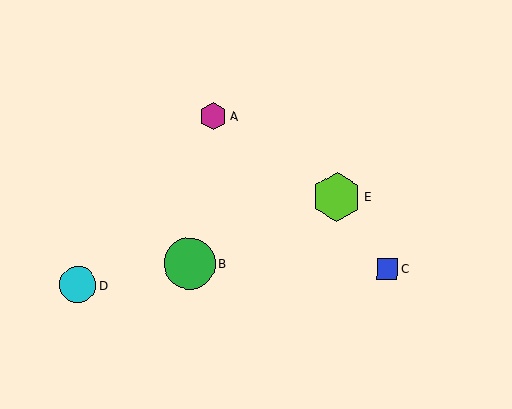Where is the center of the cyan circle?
The center of the cyan circle is at (78, 285).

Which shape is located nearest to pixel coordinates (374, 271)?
The blue square (labeled C) at (387, 269) is nearest to that location.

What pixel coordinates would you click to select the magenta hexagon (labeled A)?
Click at (213, 116) to select the magenta hexagon A.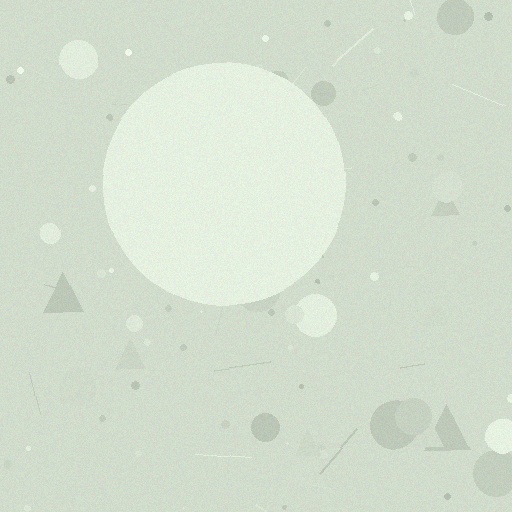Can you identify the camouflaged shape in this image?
The camouflaged shape is a circle.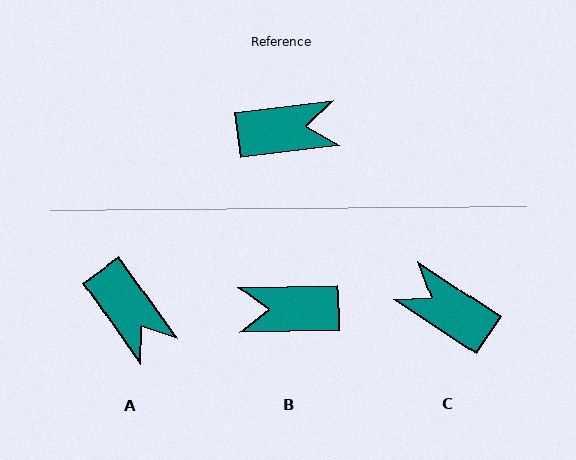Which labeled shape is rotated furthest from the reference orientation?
B, about 174 degrees away.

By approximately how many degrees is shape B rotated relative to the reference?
Approximately 174 degrees counter-clockwise.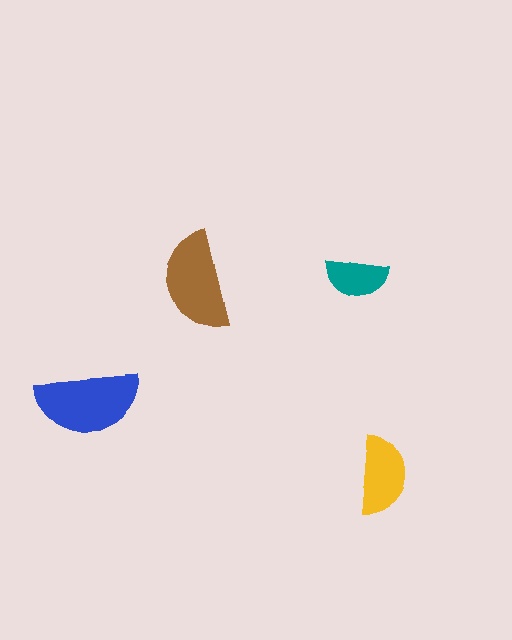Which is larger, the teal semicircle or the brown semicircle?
The brown one.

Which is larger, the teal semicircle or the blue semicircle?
The blue one.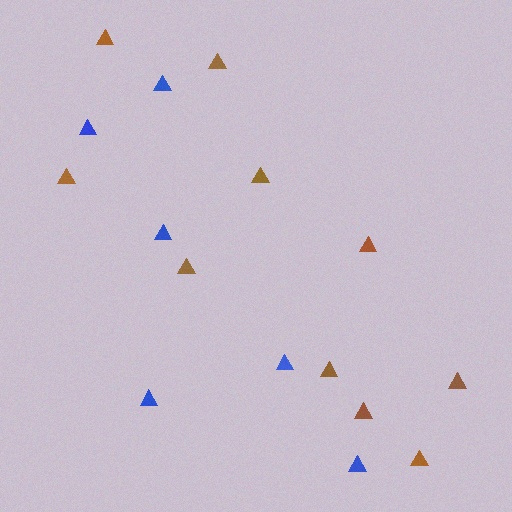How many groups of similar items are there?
There are 2 groups: one group of blue triangles (6) and one group of brown triangles (10).